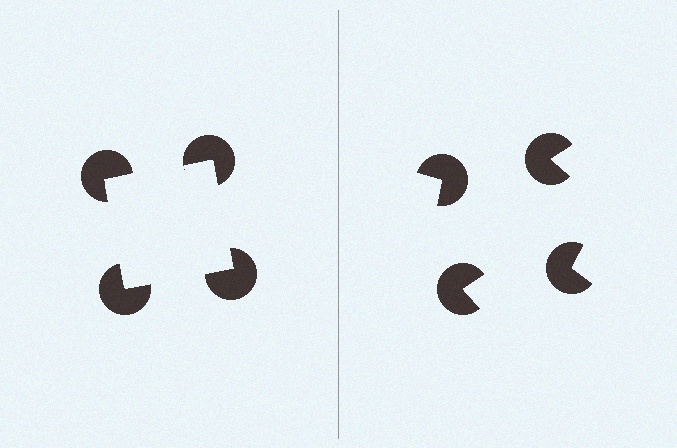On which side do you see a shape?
An illusory square appears on the left side. On the right side the wedge cuts are rotated, so no coherent shape forms.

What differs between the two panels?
The pac-man discs are positioned identically on both sides; only the wedge orientations differ. On the left they align to a square; on the right they are misaligned.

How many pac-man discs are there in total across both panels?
8 — 4 on each side.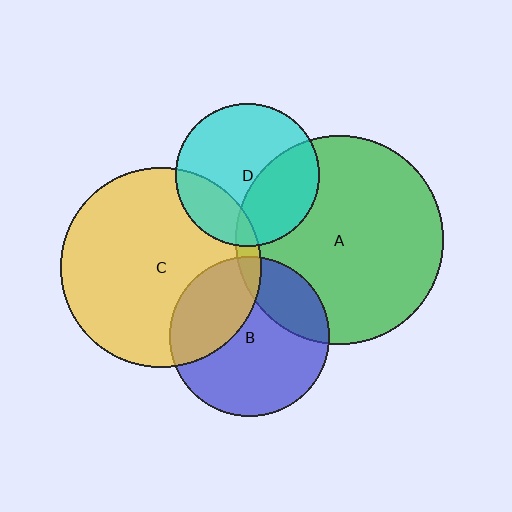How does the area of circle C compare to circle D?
Approximately 1.9 times.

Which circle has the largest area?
Circle A (green).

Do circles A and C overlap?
Yes.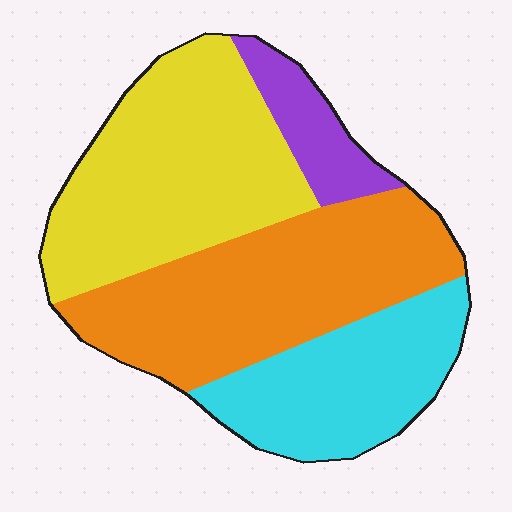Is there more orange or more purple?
Orange.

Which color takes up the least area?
Purple, at roughly 10%.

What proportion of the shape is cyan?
Cyan covers 22% of the shape.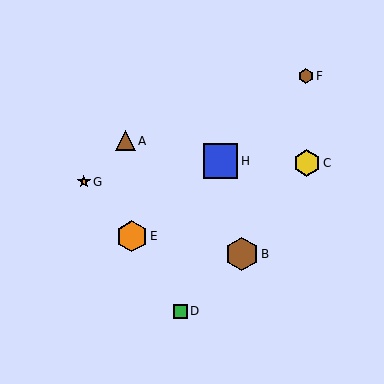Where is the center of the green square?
The center of the green square is at (181, 311).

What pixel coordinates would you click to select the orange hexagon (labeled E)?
Click at (132, 236) to select the orange hexagon E.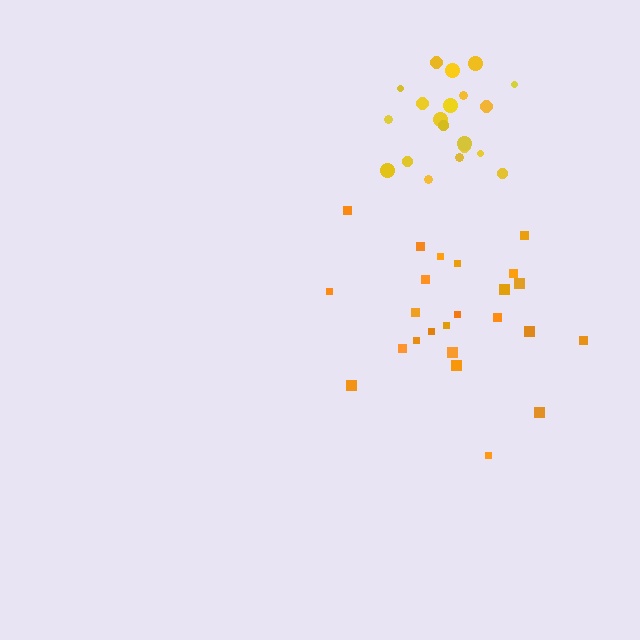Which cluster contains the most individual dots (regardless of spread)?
Orange (24).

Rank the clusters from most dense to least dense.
yellow, orange.